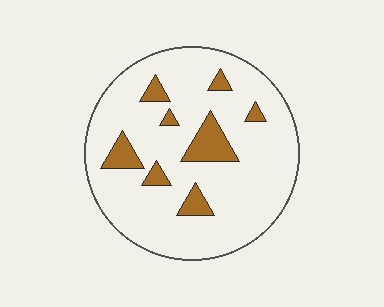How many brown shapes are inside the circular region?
8.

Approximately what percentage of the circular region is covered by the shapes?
Approximately 15%.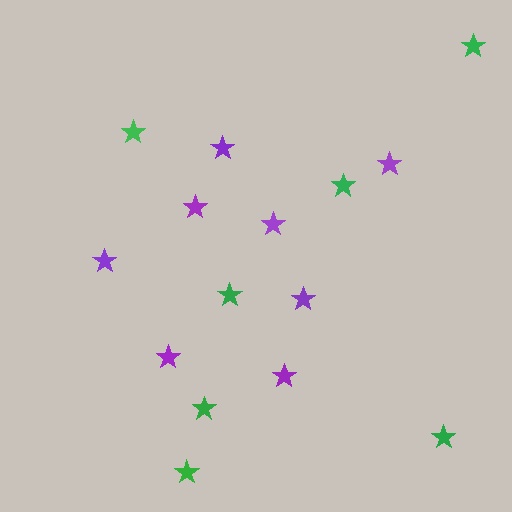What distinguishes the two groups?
There are 2 groups: one group of purple stars (8) and one group of green stars (7).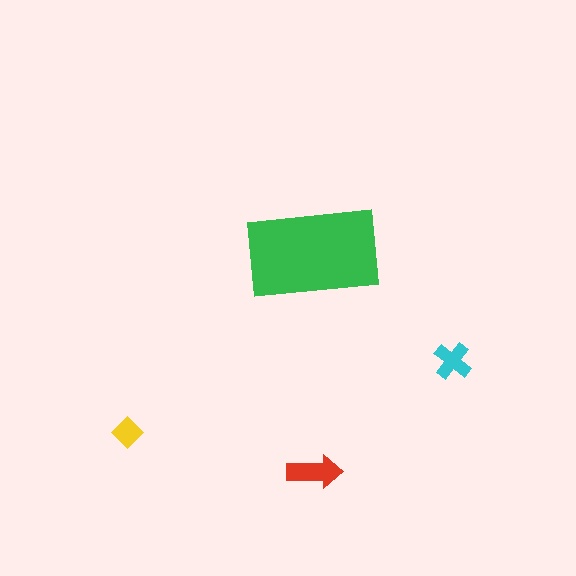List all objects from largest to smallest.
The green rectangle, the red arrow, the cyan cross, the yellow diamond.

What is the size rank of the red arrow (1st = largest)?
2nd.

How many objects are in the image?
There are 4 objects in the image.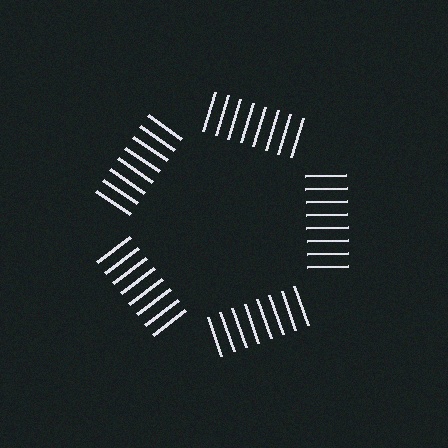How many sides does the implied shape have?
5 sides — the line-ends trace a pentagon.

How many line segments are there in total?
40 — 8 along each of the 5 edges.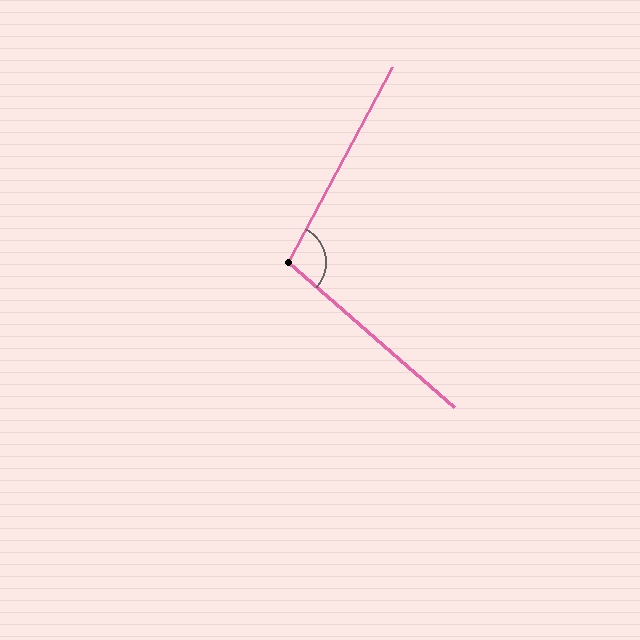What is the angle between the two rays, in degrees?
Approximately 103 degrees.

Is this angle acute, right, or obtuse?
It is obtuse.